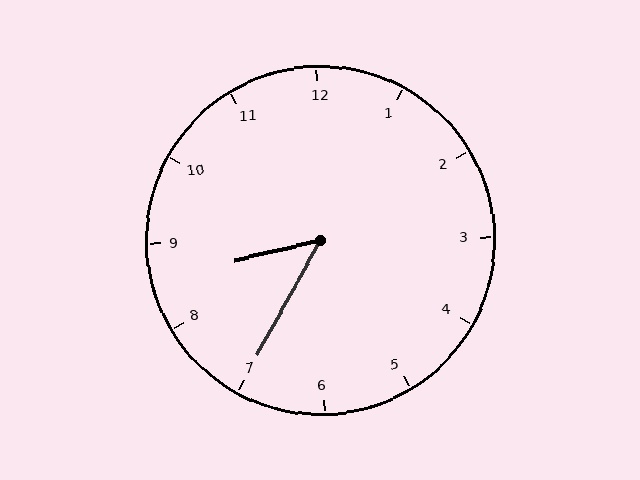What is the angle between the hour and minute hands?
Approximately 48 degrees.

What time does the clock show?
8:35.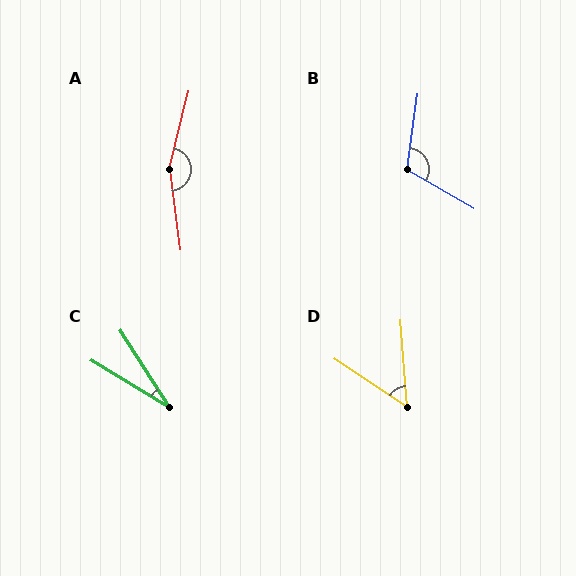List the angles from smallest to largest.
C (26°), D (52°), B (112°), A (159°).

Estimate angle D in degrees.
Approximately 52 degrees.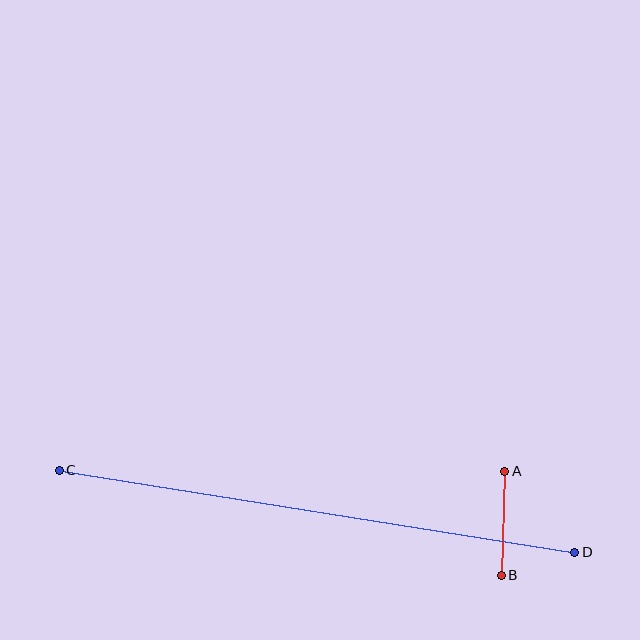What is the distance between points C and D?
The distance is approximately 522 pixels.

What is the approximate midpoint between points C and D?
The midpoint is at approximately (317, 511) pixels.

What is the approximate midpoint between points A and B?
The midpoint is at approximately (503, 523) pixels.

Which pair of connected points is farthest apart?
Points C and D are farthest apart.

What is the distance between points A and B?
The distance is approximately 104 pixels.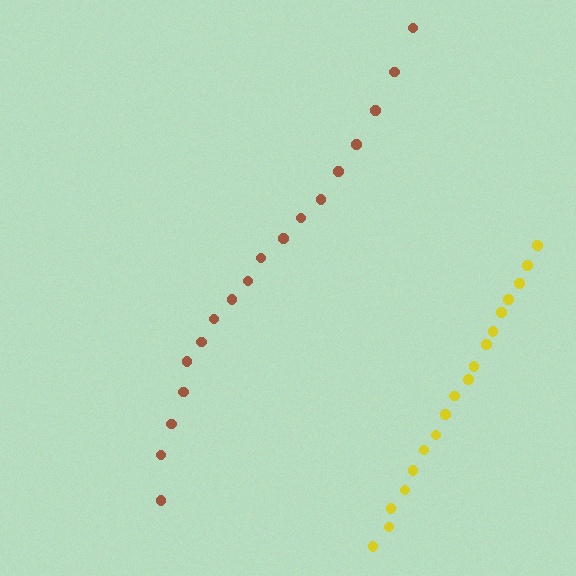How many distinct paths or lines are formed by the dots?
There are 2 distinct paths.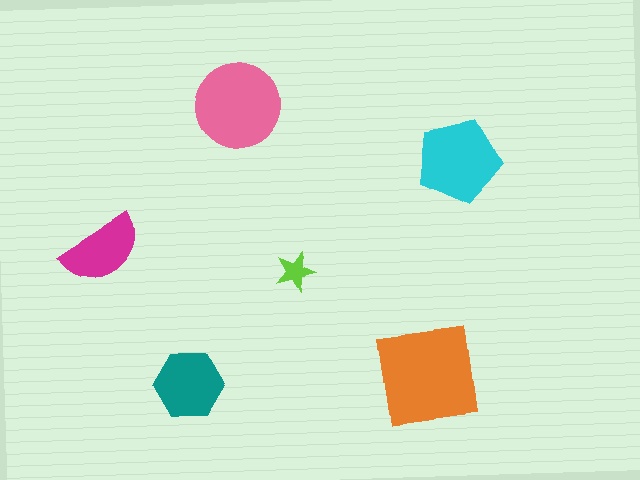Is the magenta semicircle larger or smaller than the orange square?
Smaller.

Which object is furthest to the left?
The magenta semicircle is leftmost.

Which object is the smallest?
The lime star.